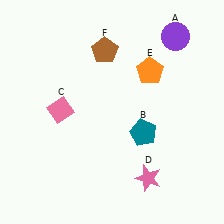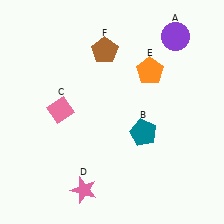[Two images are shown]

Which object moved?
The pink star (D) moved left.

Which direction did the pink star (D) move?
The pink star (D) moved left.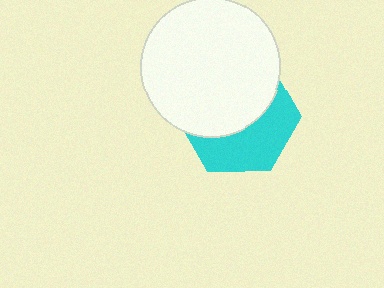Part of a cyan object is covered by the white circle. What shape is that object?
It is a hexagon.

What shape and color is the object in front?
The object in front is a white circle.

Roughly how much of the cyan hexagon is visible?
A small part of it is visible (roughly 44%).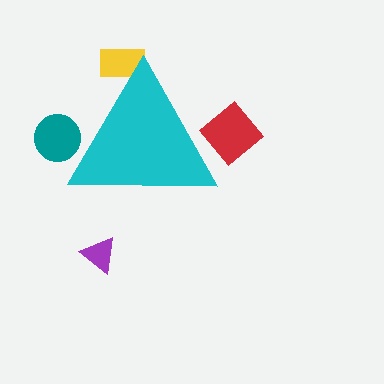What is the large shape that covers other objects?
A cyan triangle.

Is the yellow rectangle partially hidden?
Yes, the yellow rectangle is partially hidden behind the cyan triangle.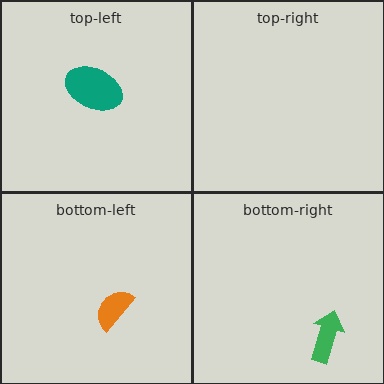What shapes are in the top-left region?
The teal ellipse.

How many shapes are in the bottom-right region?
1.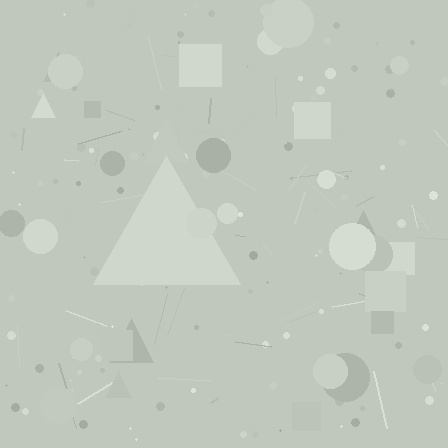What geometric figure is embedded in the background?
A triangle is embedded in the background.